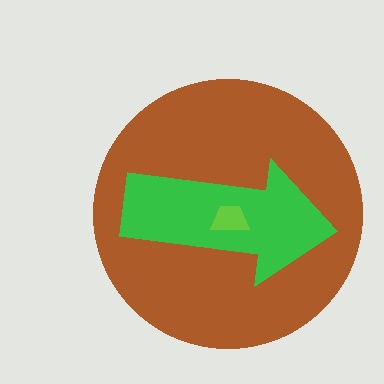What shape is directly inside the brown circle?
The green arrow.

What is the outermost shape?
The brown circle.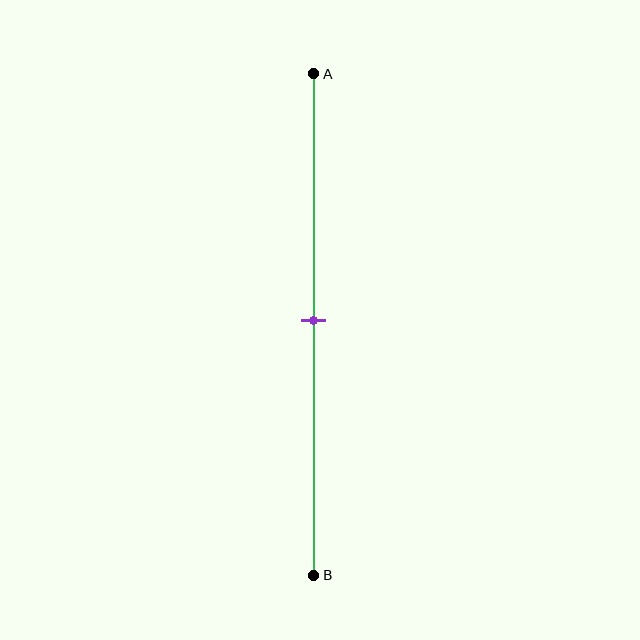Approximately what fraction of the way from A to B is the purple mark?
The purple mark is approximately 50% of the way from A to B.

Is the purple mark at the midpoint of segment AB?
Yes, the mark is approximately at the midpoint.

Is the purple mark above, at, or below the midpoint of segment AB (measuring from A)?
The purple mark is approximately at the midpoint of segment AB.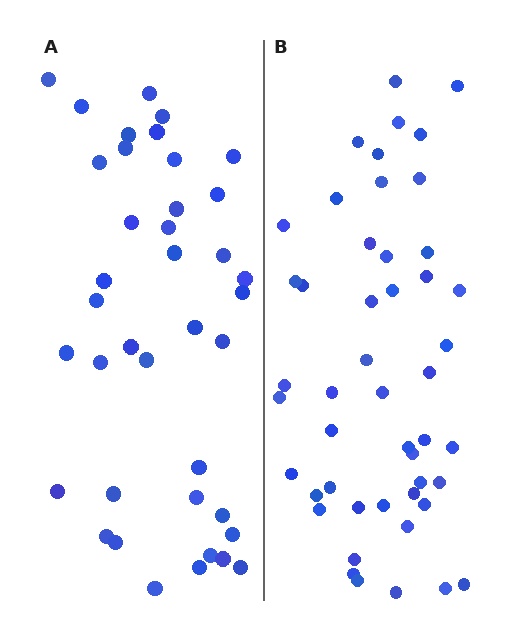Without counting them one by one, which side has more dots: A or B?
Region B (the right region) has more dots.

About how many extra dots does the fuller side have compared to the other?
Region B has roughly 8 or so more dots than region A.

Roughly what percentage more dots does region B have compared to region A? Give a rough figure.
About 25% more.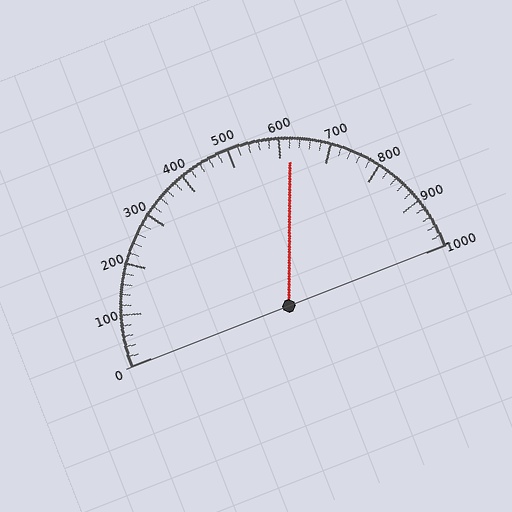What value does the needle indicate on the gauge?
The needle indicates approximately 620.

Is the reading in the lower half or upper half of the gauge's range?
The reading is in the upper half of the range (0 to 1000).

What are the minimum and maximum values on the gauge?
The gauge ranges from 0 to 1000.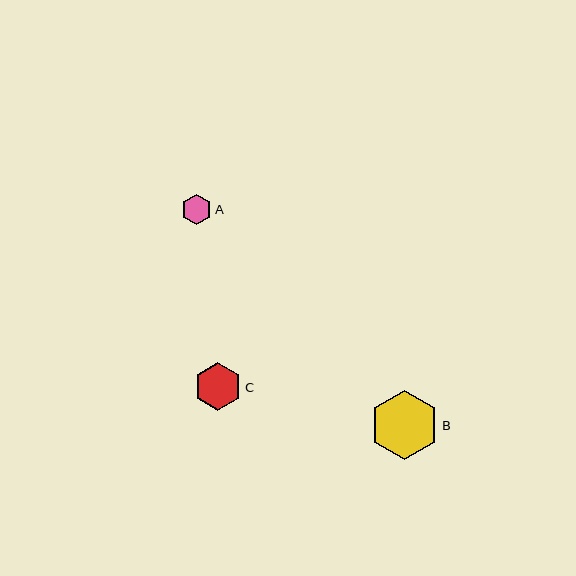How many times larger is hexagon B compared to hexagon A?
Hexagon B is approximately 2.3 times the size of hexagon A.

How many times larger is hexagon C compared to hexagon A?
Hexagon C is approximately 1.6 times the size of hexagon A.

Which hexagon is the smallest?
Hexagon A is the smallest with a size of approximately 31 pixels.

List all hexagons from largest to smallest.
From largest to smallest: B, C, A.